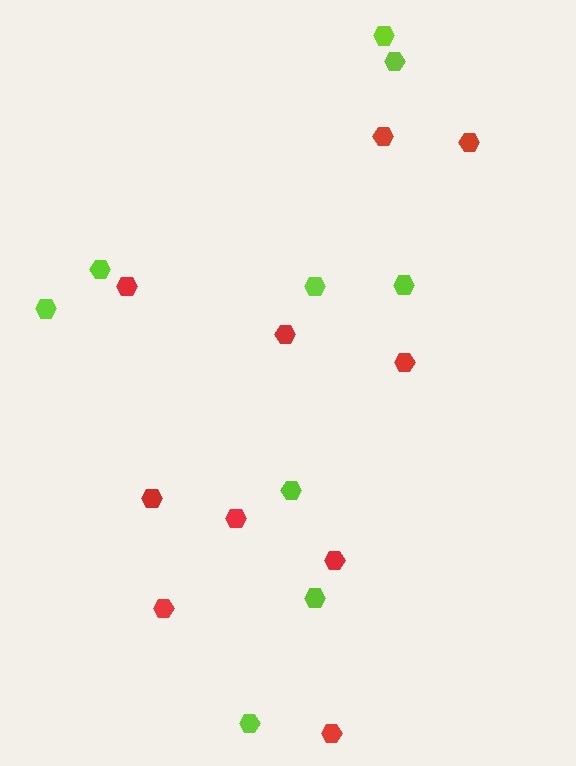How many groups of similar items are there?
There are 2 groups: one group of lime hexagons (9) and one group of red hexagons (10).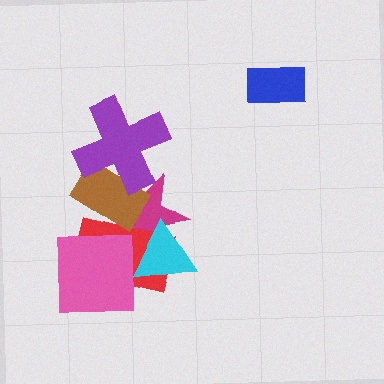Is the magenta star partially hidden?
Yes, it is partially covered by another shape.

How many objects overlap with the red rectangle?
4 objects overlap with the red rectangle.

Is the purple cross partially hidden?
No, no other shape covers it.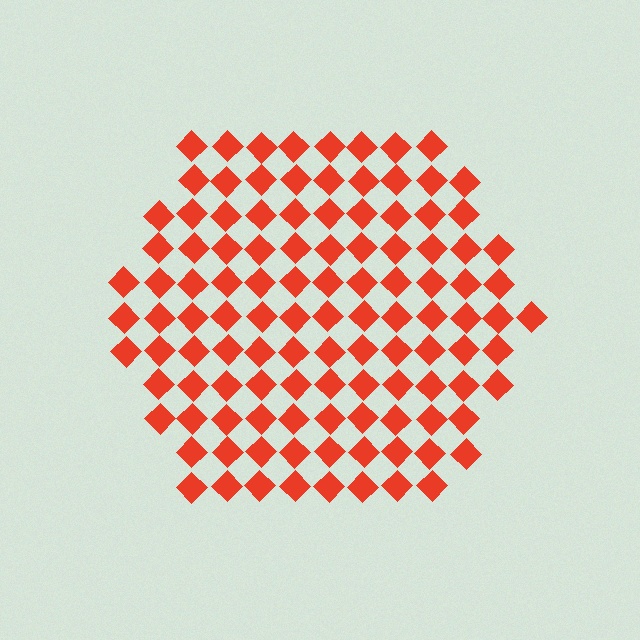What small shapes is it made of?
It is made of small diamonds.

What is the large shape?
The large shape is a hexagon.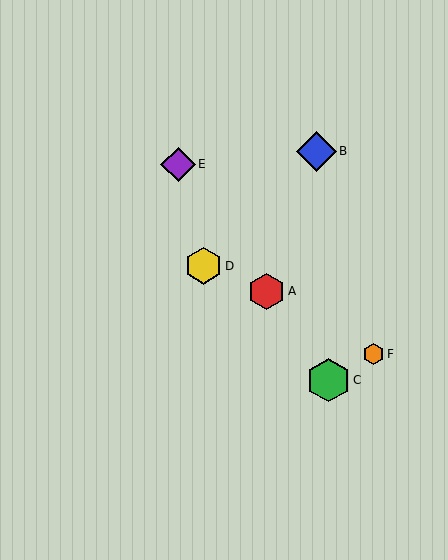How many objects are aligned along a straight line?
3 objects (A, C, E) are aligned along a straight line.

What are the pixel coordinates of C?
Object C is at (329, 380).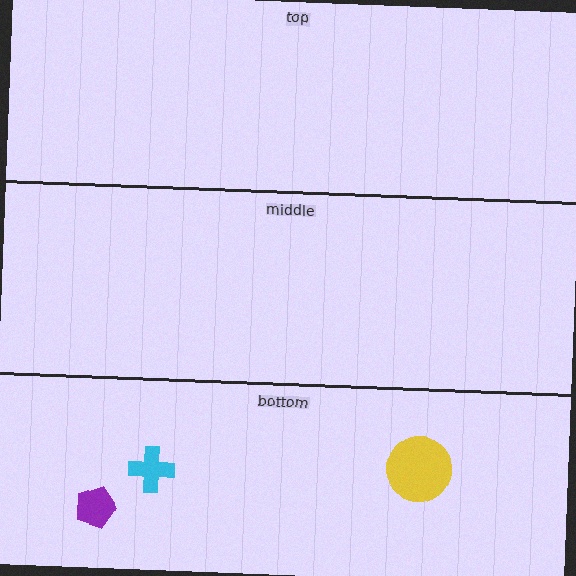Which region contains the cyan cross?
The bottom region.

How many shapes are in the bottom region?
3.